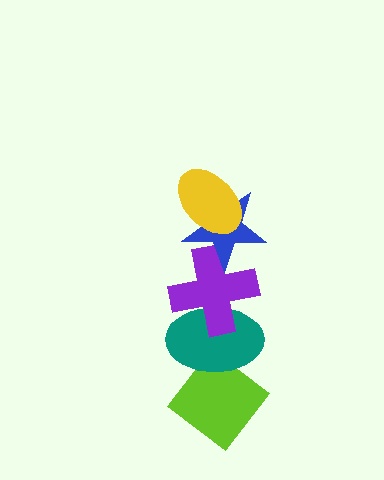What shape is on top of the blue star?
The yellow ellipse is on top of the blue star.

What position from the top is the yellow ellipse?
The yellow ellipse is 1st from the top.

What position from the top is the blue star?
The blue star is 2nd from the top.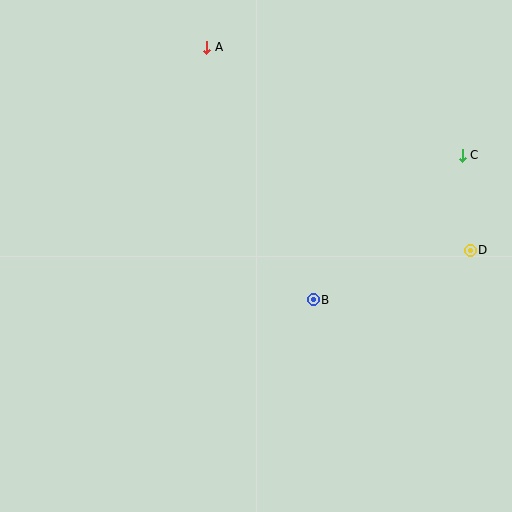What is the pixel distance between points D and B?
The distance between D and B is 165 pixels.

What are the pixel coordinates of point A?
Point A is at (207, 47).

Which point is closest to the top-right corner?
Point C is closest to the top-right corner.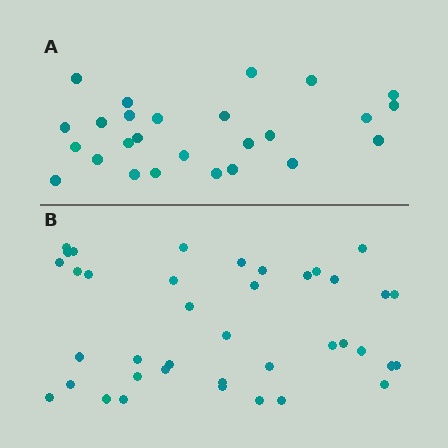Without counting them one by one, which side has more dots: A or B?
Region B (the bottom region) has more dots.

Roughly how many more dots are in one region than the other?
Region B has approximately 15 more dots than region A.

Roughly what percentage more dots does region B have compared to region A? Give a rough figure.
About 50% more.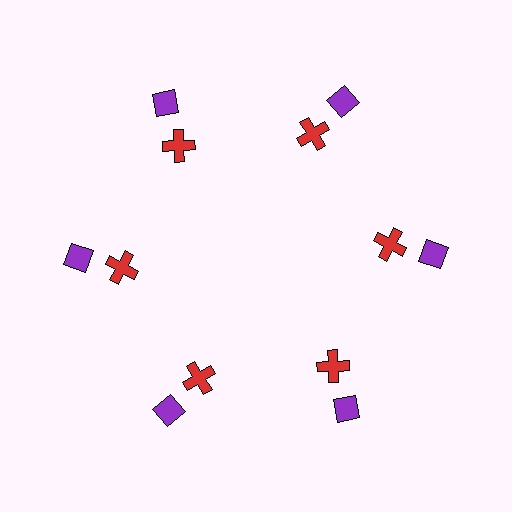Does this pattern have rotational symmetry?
Yes, this pattern has 6-fold rotational symmetry. It looks the same after rotating 60 degrees around the center.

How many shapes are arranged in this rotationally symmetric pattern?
There are 12 shapes, arranged in 6 groups of 2.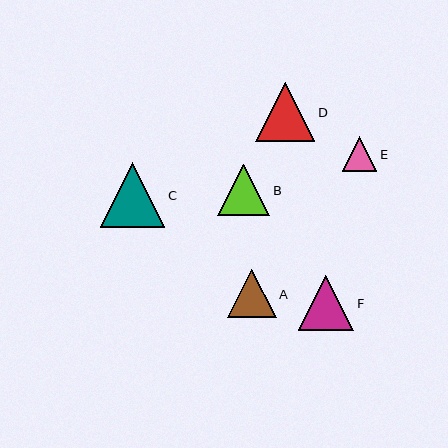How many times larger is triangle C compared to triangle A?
Triangle C is approximately 1.3 times the size of triangle A.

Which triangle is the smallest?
Triangle E is the smallest with a size of approximately 34 pixels.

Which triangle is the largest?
Triangle C is the largest with a size of approximately 65 pixels.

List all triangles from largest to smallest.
From largest to smallest: C, D, F, B, A, E.